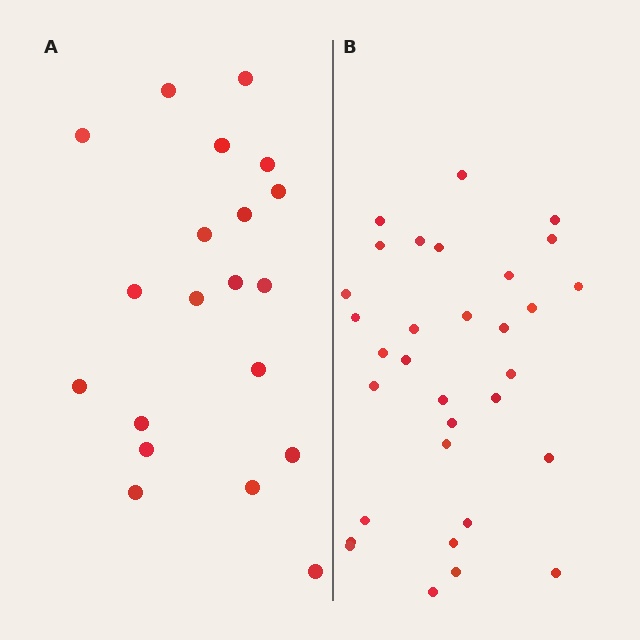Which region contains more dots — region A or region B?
Region B (the right region) has more dots.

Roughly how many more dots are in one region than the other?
Region B has roughly 12 or so more dots than region A.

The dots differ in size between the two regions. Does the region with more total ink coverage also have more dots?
No. Region A has more total ink coverage because its dots are larger, but region B actually contains more individual dots. Total area can be misleading — the number of items is what matters here.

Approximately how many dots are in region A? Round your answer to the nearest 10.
About 20 dots.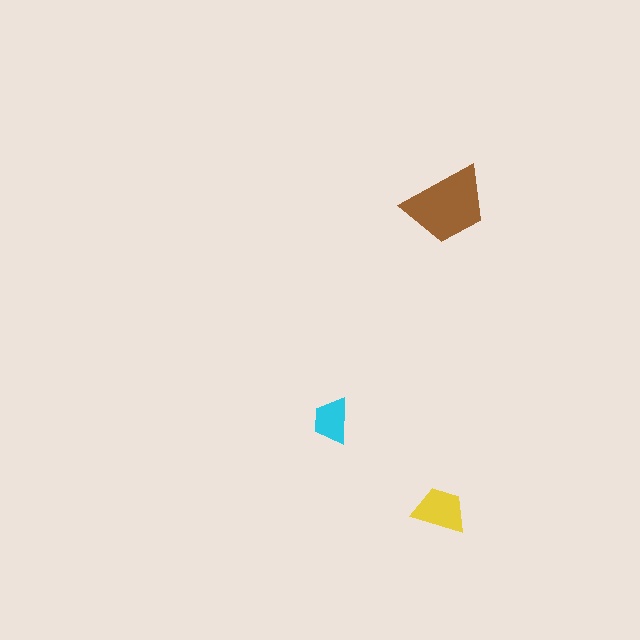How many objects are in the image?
There are 3 objects in the image.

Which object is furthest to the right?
The brown trapezoid is rightmost.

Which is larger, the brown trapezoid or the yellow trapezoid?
The brown one.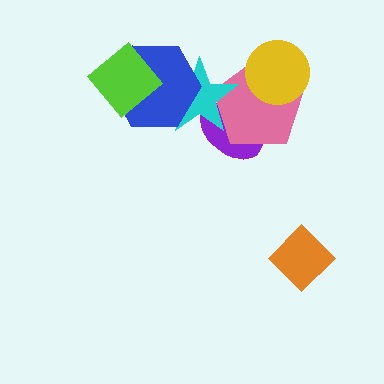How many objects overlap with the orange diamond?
0 objects overlap with the orange diamond.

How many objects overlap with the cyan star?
3 objects overlap with the cyan star.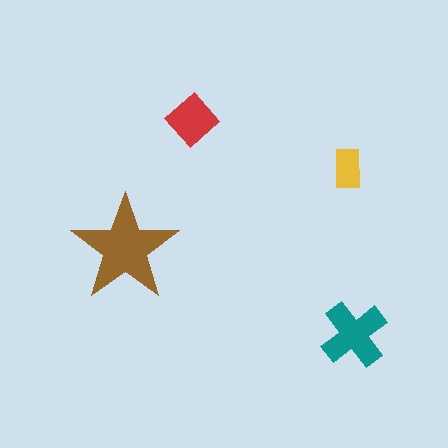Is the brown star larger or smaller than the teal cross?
Larger.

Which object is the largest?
The brown star.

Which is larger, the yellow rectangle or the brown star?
The brown star.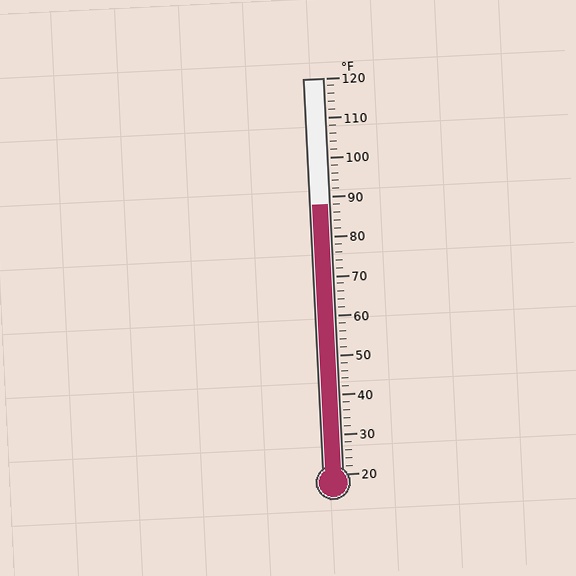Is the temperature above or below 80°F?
The temperature is above 80°F.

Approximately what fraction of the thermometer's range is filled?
The thermometer is filled to approximately 70% of its range.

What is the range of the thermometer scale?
The thermometer scale ranges from 20°F to 120°F.